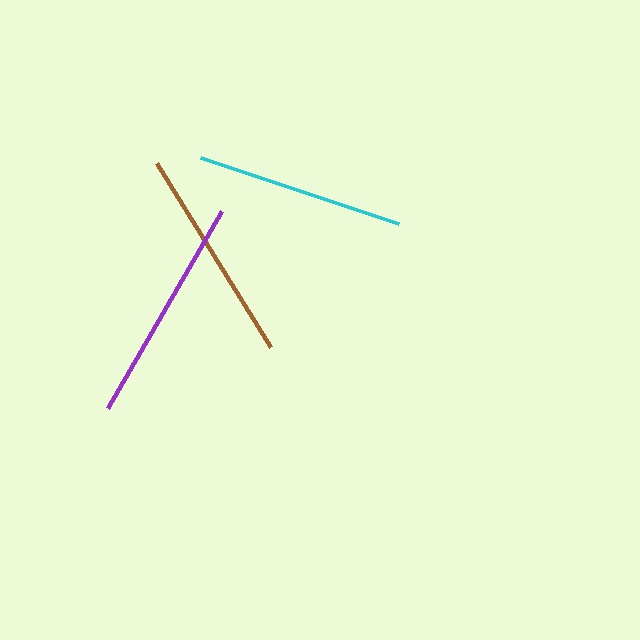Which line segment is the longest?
The purple line is the longest at approximately 228 pixels.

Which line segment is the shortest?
The cyan line is the shortest at approximately 208 pixels.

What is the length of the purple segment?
The purple segment is approximately 228 pixels long.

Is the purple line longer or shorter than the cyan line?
The purple line is longer than the cyan line.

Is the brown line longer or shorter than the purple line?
The purple line is longer than the brown line.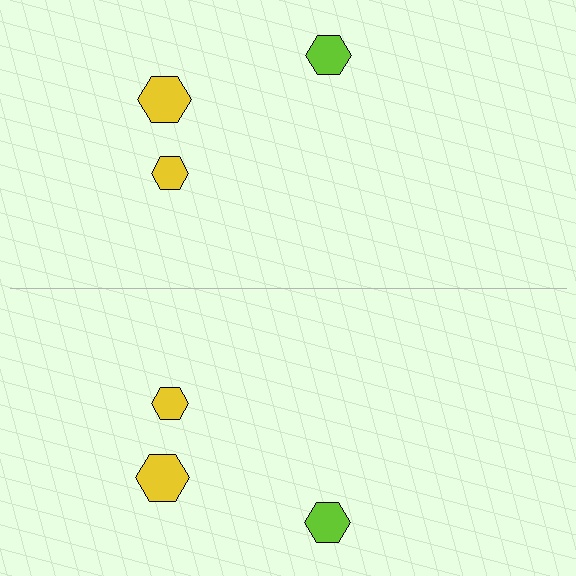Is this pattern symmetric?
Yes, this pattern has bilateral (reflection) symmetry.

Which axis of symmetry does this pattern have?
The pattern has a horizontal axis of symmetry running through the center of the image.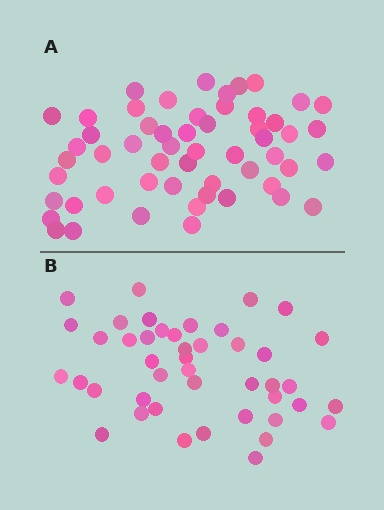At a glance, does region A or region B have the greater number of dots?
Region A (the top region) has more dots.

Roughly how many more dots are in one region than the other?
Region A has roughly 12 or so more dots than region B.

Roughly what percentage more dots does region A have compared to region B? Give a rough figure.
About 25% more.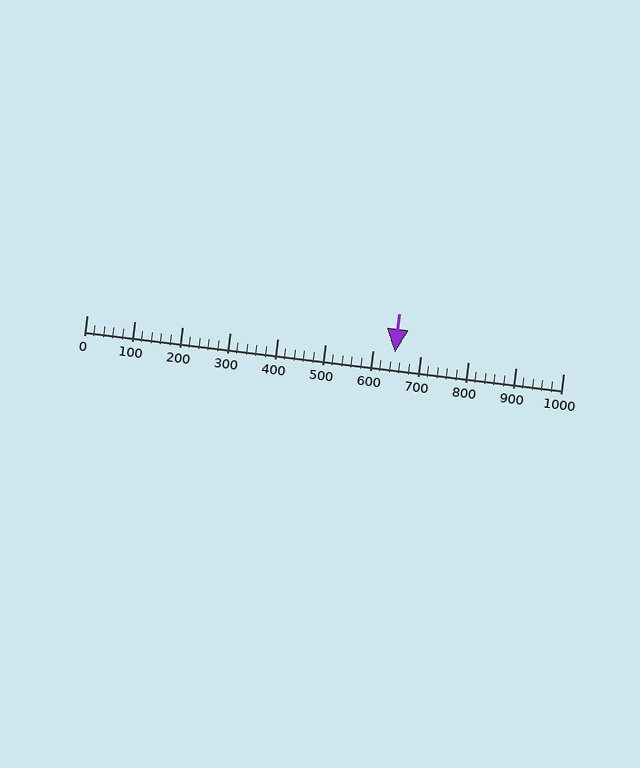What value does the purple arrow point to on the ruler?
The purple arrow points to approximately 646.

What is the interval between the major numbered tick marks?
The major tick marks are spaced 100 units apart.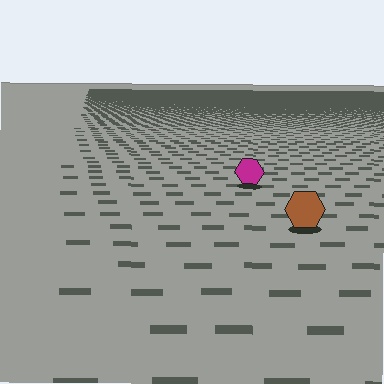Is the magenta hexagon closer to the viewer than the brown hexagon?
No. The brown hexagon is closer — you can tell from the texture gradient: the ground texture is coarser near it.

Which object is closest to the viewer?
The brown hexagon is closest. The texture marks near it are larger and more spread out.